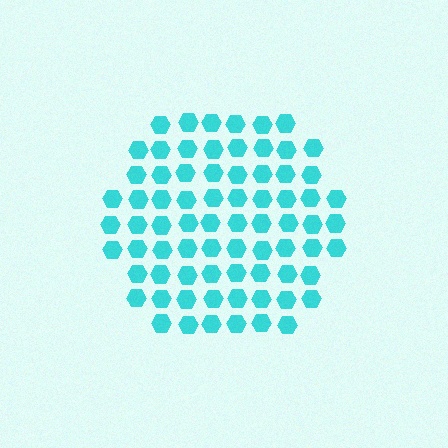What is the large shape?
The large shape is a hexagon.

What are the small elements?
The small elements are hexagons.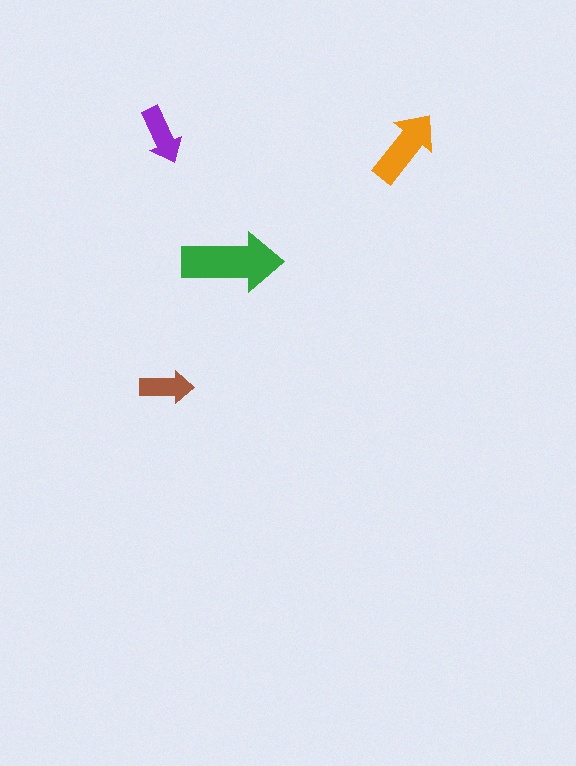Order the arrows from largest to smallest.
the green one, the orange one, the purple one, the brown one.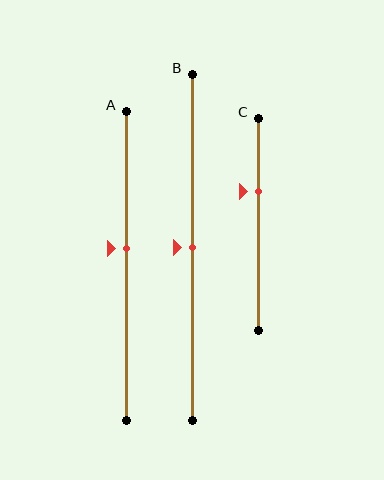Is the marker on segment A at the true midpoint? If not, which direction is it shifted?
No, the marker on segment A is shifted upward by about 6% of the segment length.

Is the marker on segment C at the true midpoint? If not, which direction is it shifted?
No, the marker on segment C is shifted upward by about 16% of the segment length.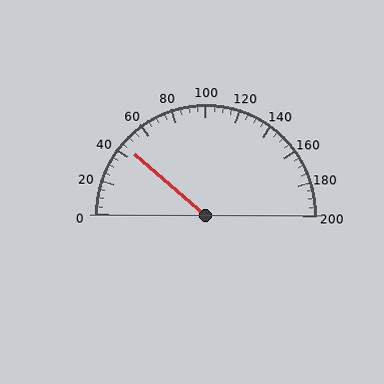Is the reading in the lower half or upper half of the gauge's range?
The reading is in the lower half of the range (0 to 200).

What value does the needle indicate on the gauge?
The needle indicates approximately 45.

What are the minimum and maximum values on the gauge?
The gauge ranges from 0 to 200.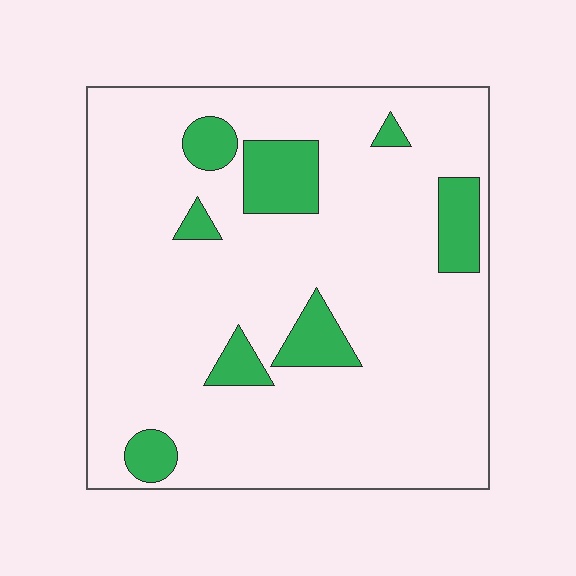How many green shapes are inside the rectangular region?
8.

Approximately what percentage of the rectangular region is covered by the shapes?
Approximately 15%.